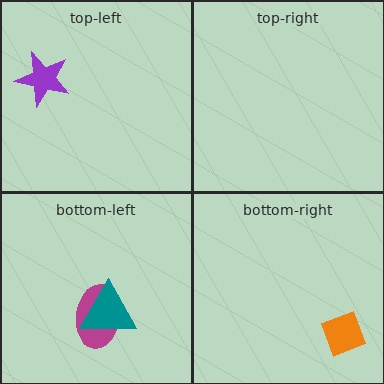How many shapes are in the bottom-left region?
2.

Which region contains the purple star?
The top-left region.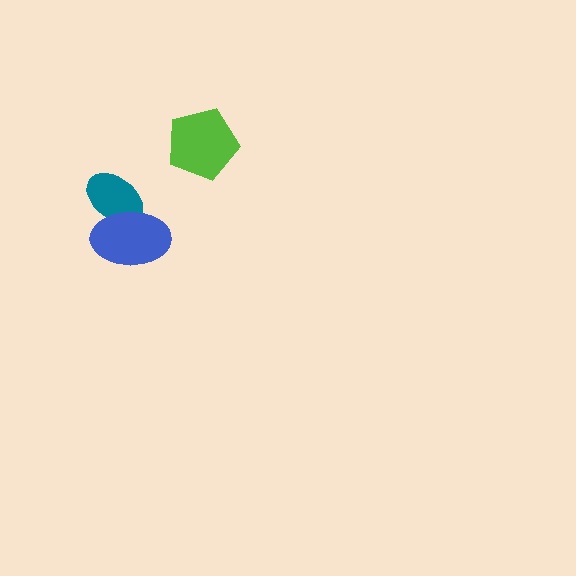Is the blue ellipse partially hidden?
No, no other shape covers it.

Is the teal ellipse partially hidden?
Yes, it is partially covered by another shape.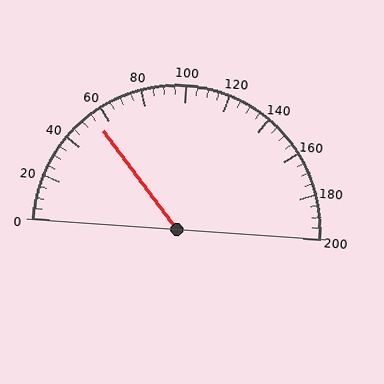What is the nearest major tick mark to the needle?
The nearest major tick mark is 60.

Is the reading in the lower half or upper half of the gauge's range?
The reading is in the lower half of the range (0 to 200).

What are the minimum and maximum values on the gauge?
The gauge ranges from 0 to 200.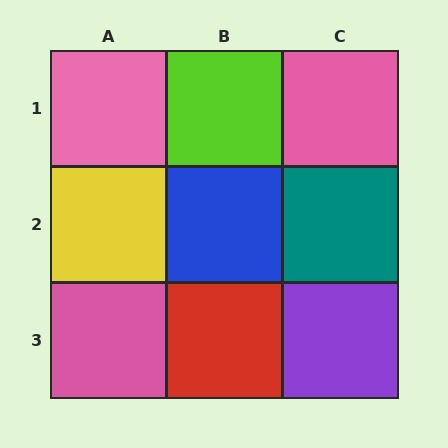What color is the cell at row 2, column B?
Blue.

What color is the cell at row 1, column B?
Lime.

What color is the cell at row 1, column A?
Pink.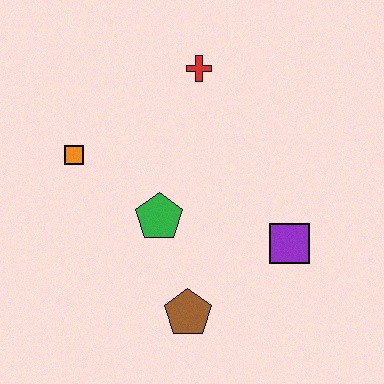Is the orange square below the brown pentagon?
No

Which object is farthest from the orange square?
The purple square is farthest from the orange square.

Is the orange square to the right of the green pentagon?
No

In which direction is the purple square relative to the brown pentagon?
The purple square is to the right of the brown pentagon.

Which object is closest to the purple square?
The brown pentagon is closest to the purple square.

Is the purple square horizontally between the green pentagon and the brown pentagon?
No